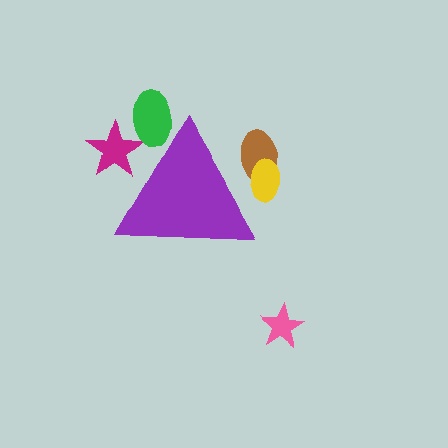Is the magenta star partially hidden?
Yes, the magenta star is partially hidden behind the purple triangle.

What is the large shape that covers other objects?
A purple triangle.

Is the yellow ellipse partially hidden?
Yes, the yellow ellipse is partially hidden behind the purple triangle.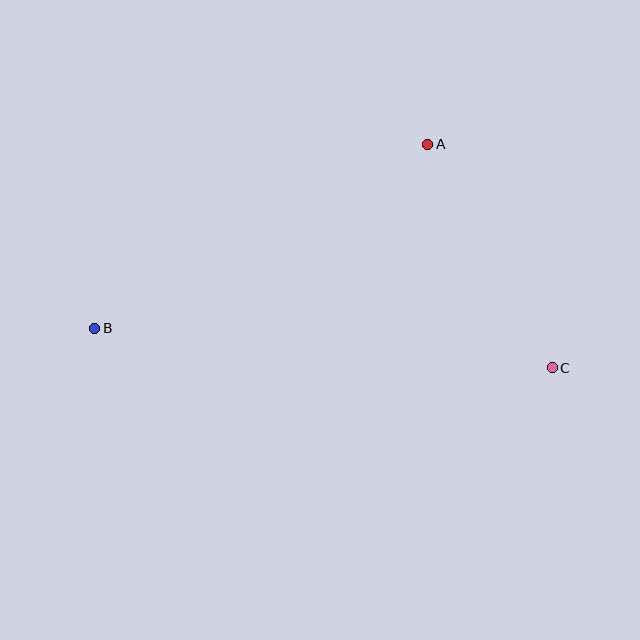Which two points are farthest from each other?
Points B and C are farthest from each other.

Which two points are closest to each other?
Points A and C are closest to each other.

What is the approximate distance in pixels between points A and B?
The distance between A and B is approximately 380 pixels.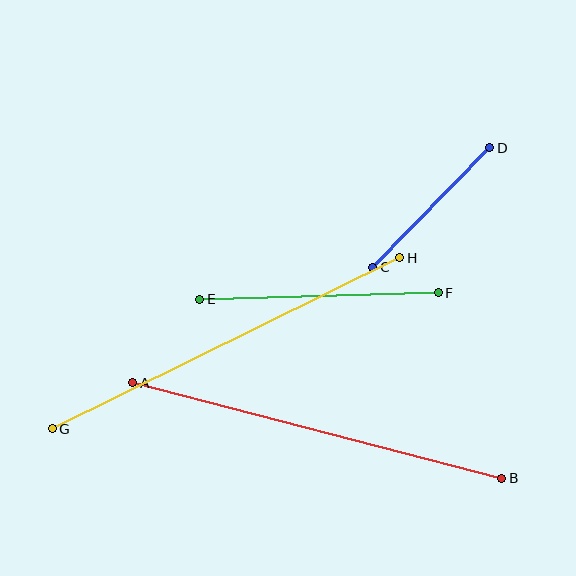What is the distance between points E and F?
The distance is approximately 239 pixels.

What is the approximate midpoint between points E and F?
The midpoint is at approximately (319, 296) pixels.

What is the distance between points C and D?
The distance is approximately 167 pixels.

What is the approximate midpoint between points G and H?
The midpoint is at approximately (226, 343) pixels.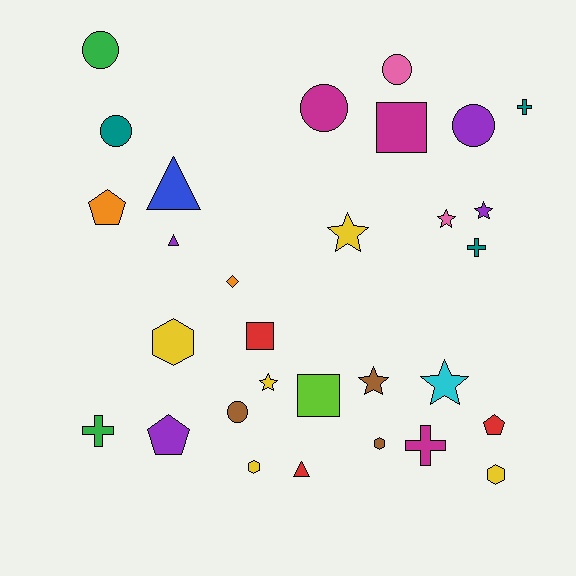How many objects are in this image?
There are 30 objects.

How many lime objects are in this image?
There is 1 lime object.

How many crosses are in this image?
There are 4 crosses.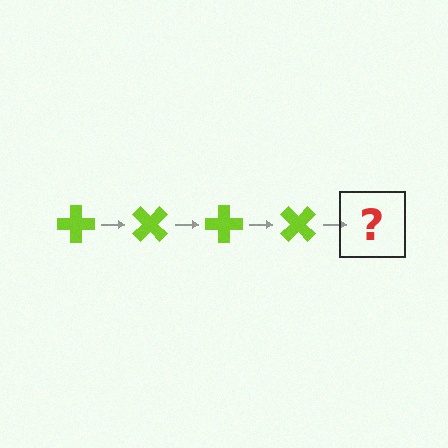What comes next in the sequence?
The next element should be a lime cross rotated 180 degrees.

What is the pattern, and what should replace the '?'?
The pattern is that the cross rotates 45 degrees each step. The '?' should be a lime cross rotated 180 degrees.